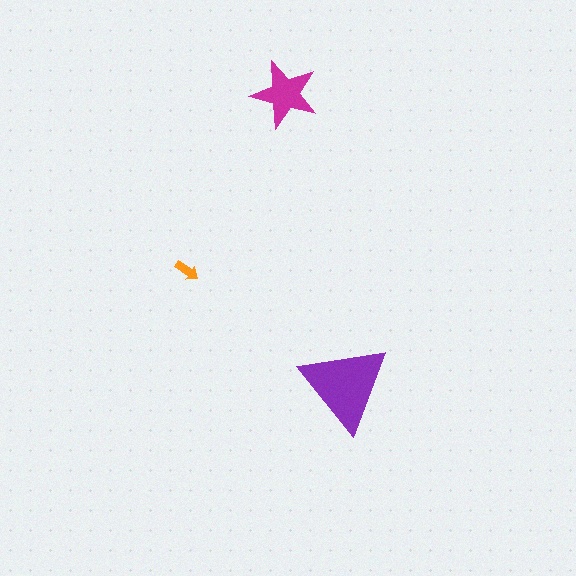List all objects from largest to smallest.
The purple triangle, the magenta star, the orange arrow.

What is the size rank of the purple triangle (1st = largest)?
1st.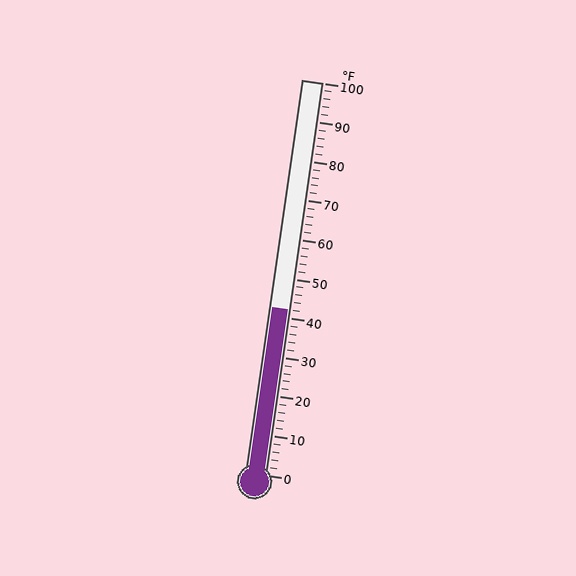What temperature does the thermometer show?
The thermometer shows approximately 42°F.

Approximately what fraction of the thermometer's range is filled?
The thermometer is filled to approximately 40% of its range.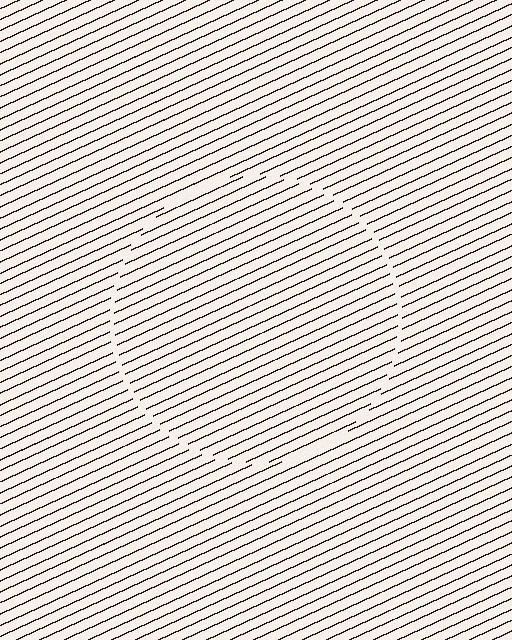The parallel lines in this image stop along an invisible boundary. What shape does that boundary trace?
An illusory circle. The interior of the shape contains the same grating, shifted by half a period — the contour is defined by the phase discontinuity where line-ends from the inner and outer gratings abut.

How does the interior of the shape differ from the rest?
The interior of the shape contains the same grating, shifted by half a period — the contour is defined by the phase discontinuity where line-ends from the inner and outer gratings abut.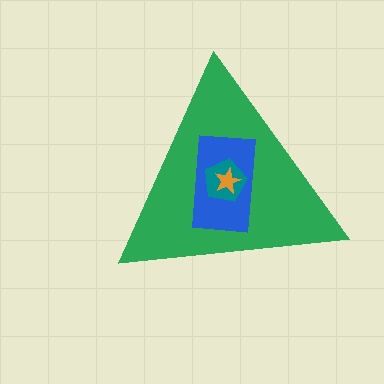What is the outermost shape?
The green triangle.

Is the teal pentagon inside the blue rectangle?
Yes.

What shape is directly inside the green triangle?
The blue rectangle.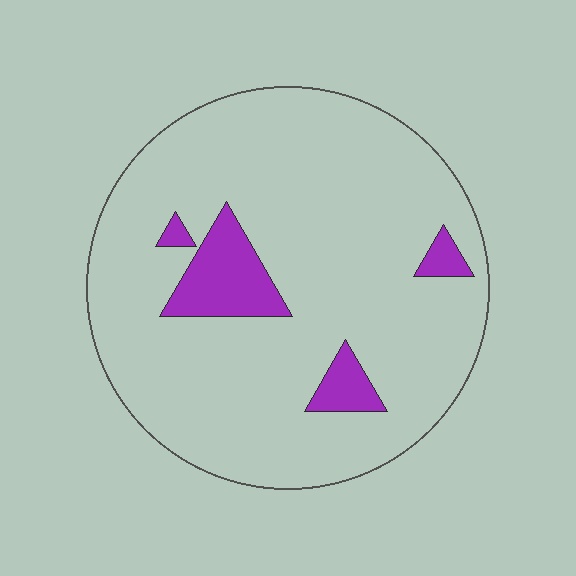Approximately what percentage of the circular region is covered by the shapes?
Approximately 10%.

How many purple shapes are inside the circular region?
4.